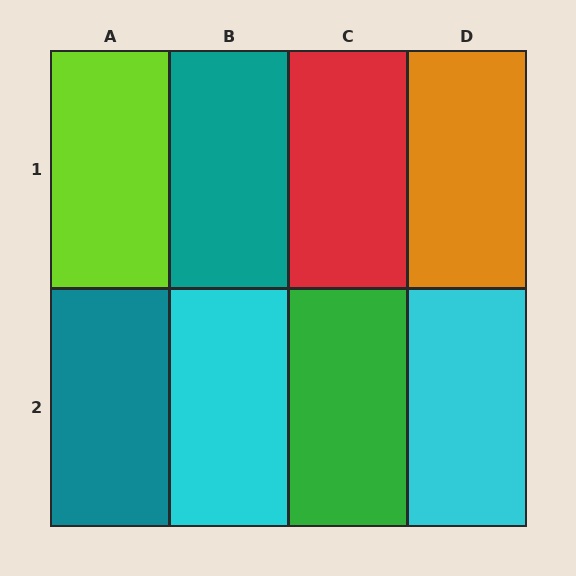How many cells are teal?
2 cells are teal.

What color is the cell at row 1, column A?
Lime.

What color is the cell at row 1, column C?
Red.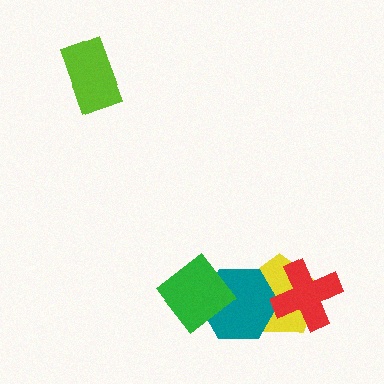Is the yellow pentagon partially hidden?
Yes, it is partially covered by another shape.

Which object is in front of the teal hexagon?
The green diamond is in front of the teal hexagon.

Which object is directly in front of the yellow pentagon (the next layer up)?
The teal hexagon is directly in front of the yellow pentagon.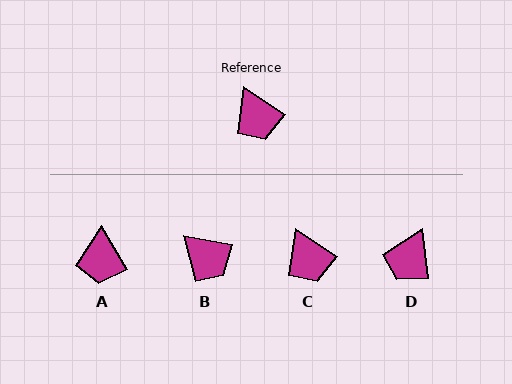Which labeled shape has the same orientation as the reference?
C.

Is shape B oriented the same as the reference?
No, it is off by about 23 degrees.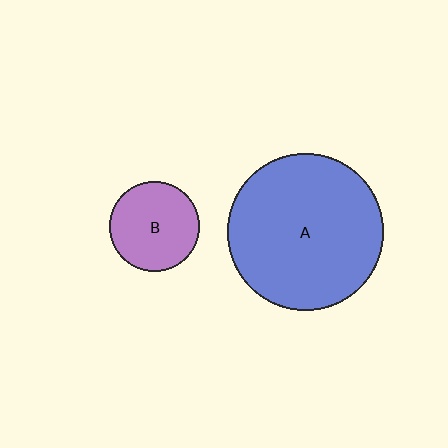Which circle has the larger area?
Circle A (blue).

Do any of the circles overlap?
No, none of the circles overlap.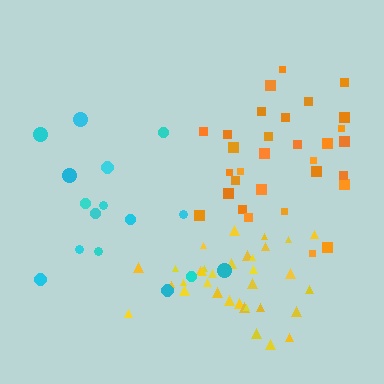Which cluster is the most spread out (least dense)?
Cyan.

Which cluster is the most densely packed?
Yellow.